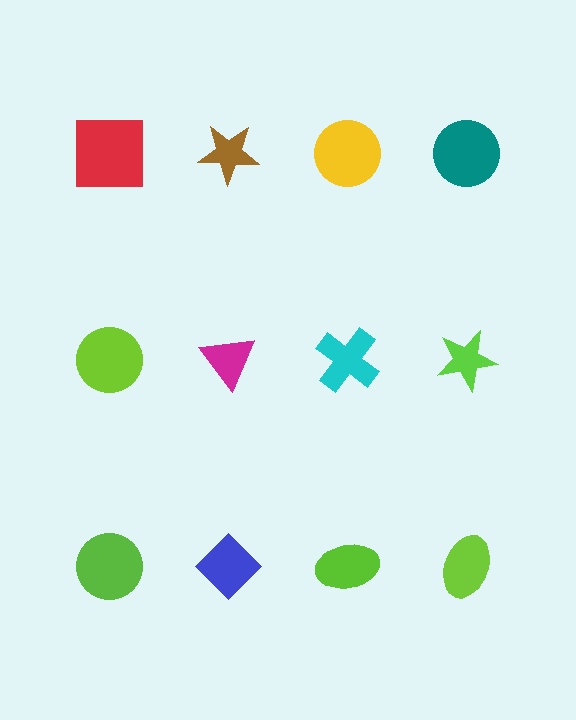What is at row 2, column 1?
A lime circle.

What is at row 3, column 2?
A blue diamond.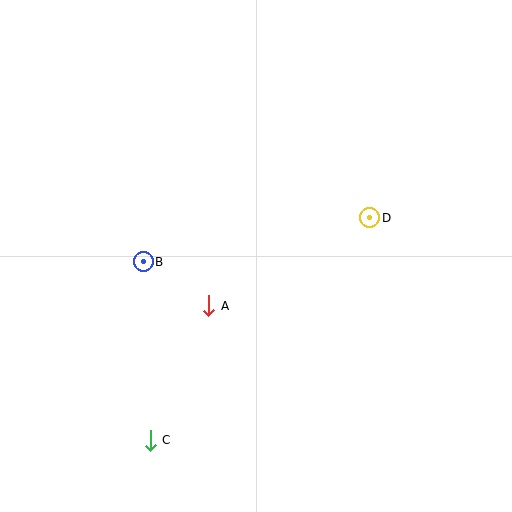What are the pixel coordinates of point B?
Point B is at (143, 262).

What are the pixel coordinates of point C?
Point C is at (150, 440).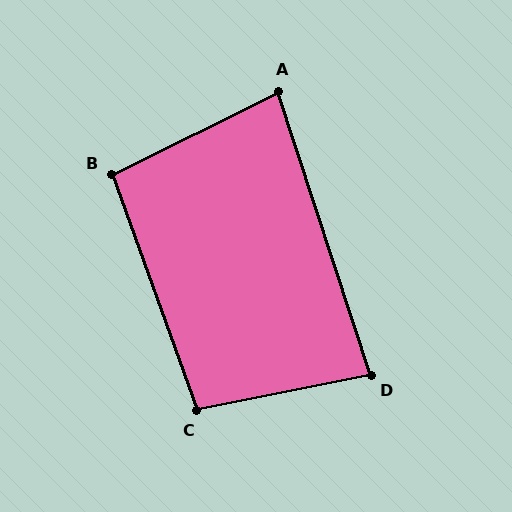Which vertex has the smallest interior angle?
A, at approximately 82 degrees.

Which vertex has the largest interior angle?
C, at approximately 98 degrees.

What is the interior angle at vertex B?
Approximately 97 degrees (obtuse).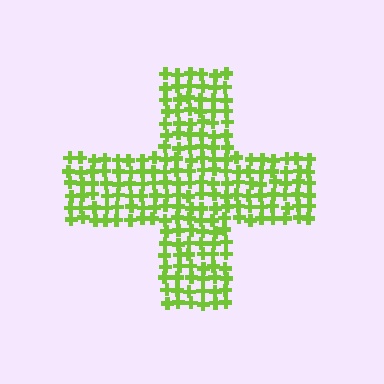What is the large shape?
The large shape is a cross.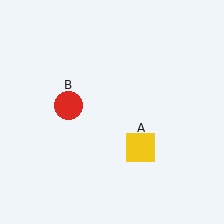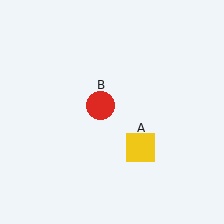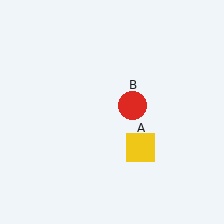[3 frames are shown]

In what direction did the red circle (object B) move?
The red circle (object B) moved right.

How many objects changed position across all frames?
1 object changed position: red circle (object B).